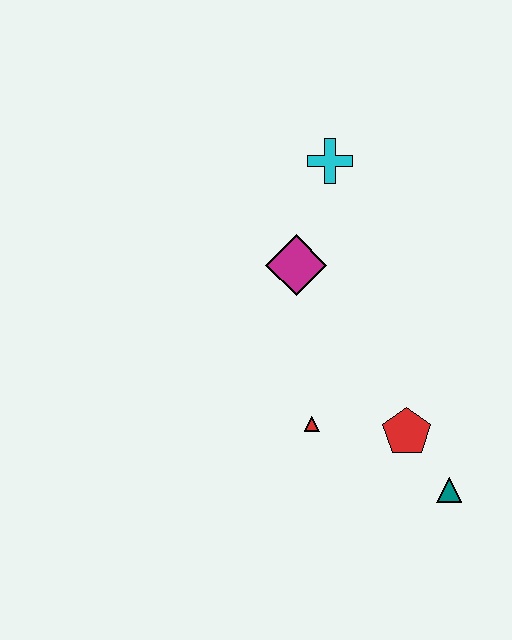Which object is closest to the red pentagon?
The teal triangle is closest to the red pentagon.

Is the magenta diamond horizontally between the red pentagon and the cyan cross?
No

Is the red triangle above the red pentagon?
Yes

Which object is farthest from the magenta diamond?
The teal triangle is farthest from the magenta diamond.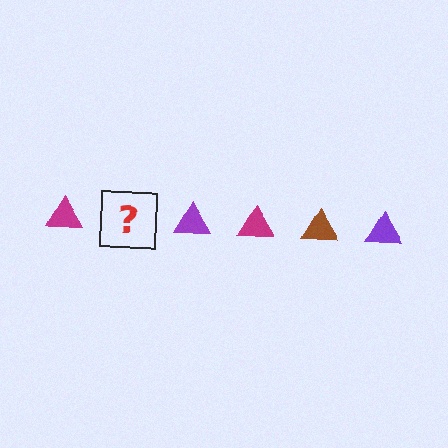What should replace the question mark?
The question mark should be replaced with a brown triangle.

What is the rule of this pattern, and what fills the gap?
The rule is that the pattern cycles through magenta, brown, purple triangles. The gap should be filled with a brown triangle.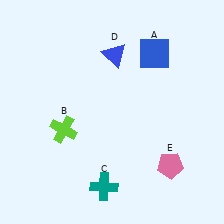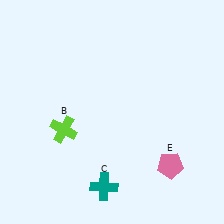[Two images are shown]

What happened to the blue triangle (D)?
The blue triangle (D) was removed in Image 2. It was in the top-right area of Image 1.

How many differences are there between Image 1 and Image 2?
There are 2 differences between the two images.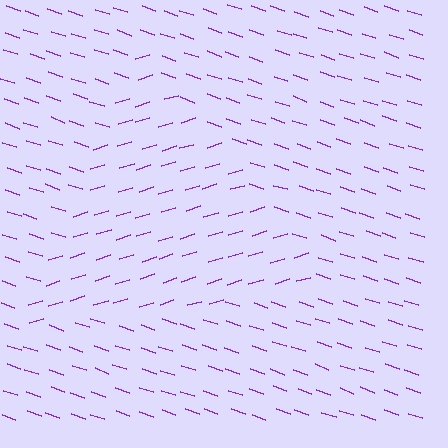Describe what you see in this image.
The image is filled with small purple line segments. A triangle region in the image has lines oriented differently from the surrounding lines, creating a visible texture boundary.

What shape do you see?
I see a triangle.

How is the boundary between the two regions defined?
The boundary is defined purely by a change in line orientation (approximately 35 degrees difference). All lines are the same color and thickness.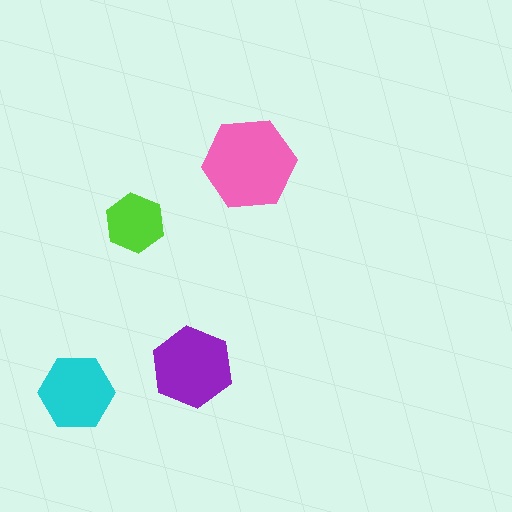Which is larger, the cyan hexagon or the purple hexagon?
The purple one.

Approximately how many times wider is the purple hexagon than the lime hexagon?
About 1.5 times wider.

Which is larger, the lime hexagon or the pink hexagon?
The pink one.